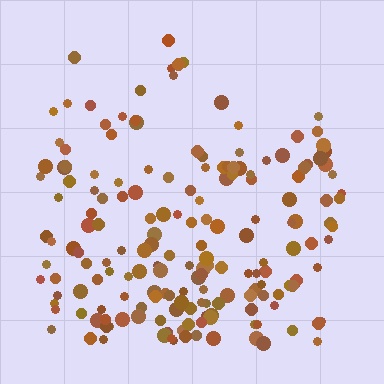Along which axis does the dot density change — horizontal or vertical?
Vertical.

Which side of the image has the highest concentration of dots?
The bottom.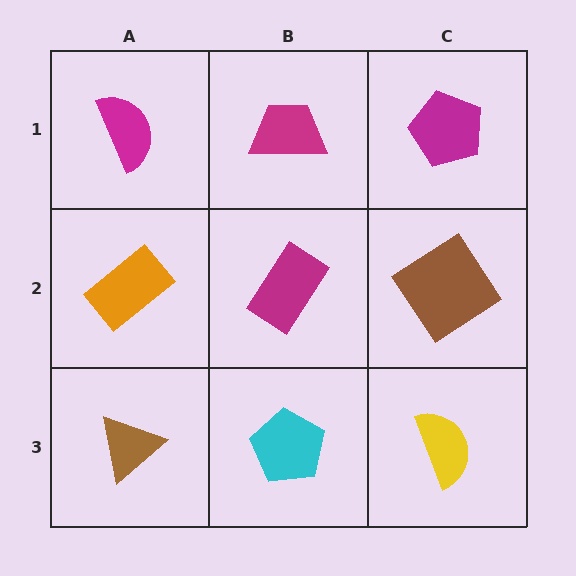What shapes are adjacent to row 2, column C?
A magenta pentagon (row 1, column C), a yellow semicircle (row 3, column C), a magenta rectangle (row 2, column B).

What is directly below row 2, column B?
A cyan pentagon.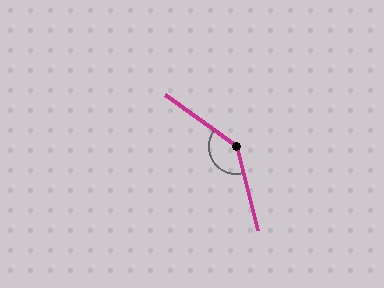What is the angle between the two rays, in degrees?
Approximately 140 degrees.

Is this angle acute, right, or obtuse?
It is obtuse.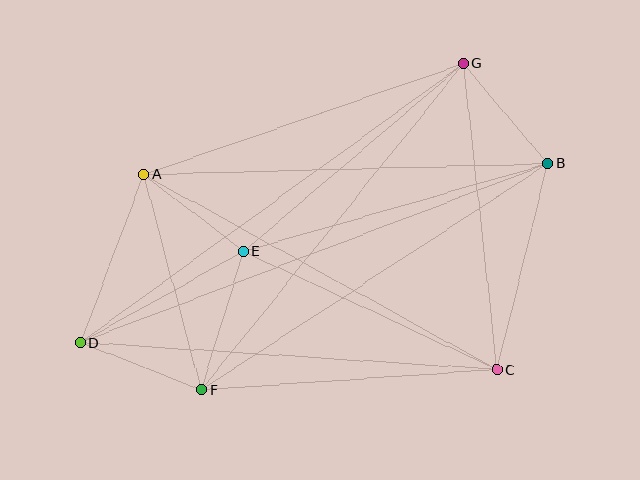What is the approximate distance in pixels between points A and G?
The distance between A and G is approximately 338 pixels.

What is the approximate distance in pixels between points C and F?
The distance between C and F is approximately 296 pixels.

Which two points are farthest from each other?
Points B and D are farthest from each other.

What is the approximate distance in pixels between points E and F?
The distance between E and F is approximately 145 pixels.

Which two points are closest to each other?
Points A and E are closest to each other.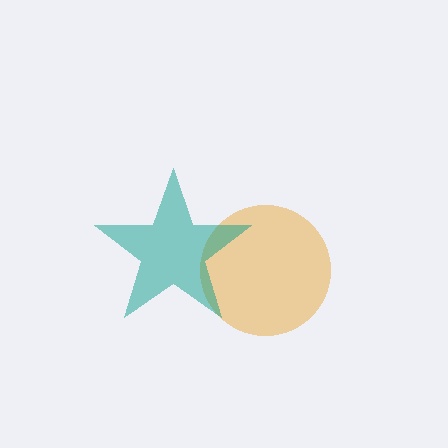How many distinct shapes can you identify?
There are 2 distinct shapes: an orange circle, a teal star.